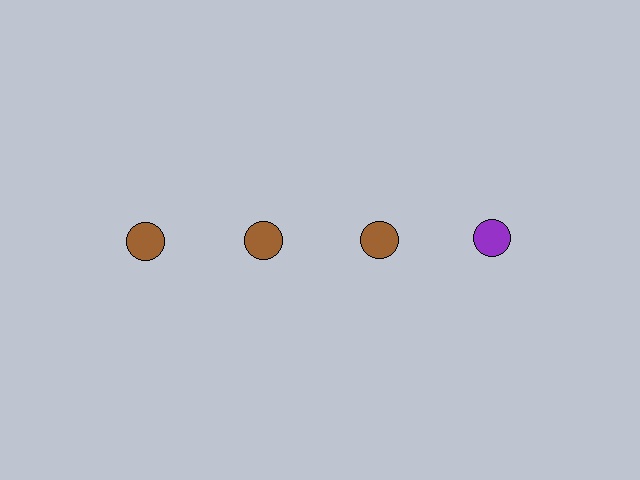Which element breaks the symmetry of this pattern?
The purple circle in the top row, second from right column breaks the symmetry. All other shapes are brown circles.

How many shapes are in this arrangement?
There are 4 shapes arranged in a grid pattern.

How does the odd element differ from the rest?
It has a different color: purple instead of brown.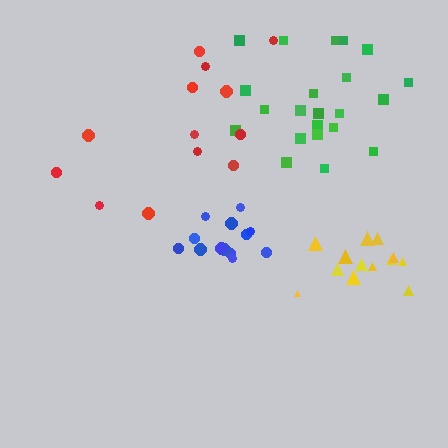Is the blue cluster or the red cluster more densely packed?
Blue.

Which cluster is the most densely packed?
Blue.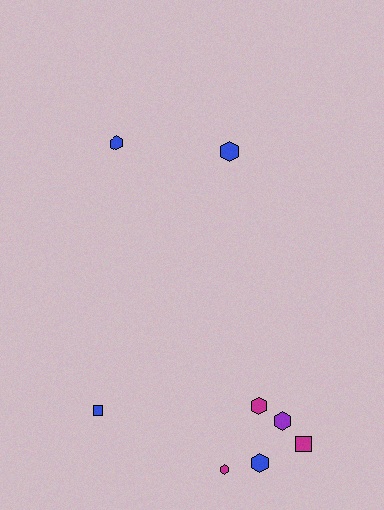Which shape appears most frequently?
Hexagon, with 6 objects.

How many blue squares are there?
There is 1 blue square.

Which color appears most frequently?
Blue, with 4 objects.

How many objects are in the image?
There are 8 objects.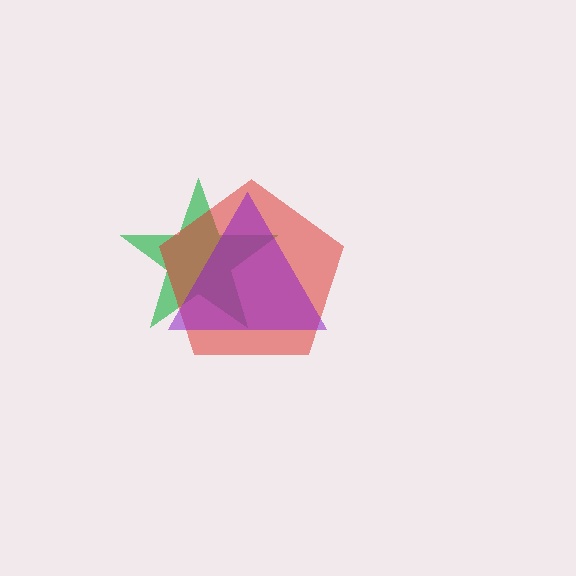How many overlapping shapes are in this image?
There are 3 overlapping shapes in the image.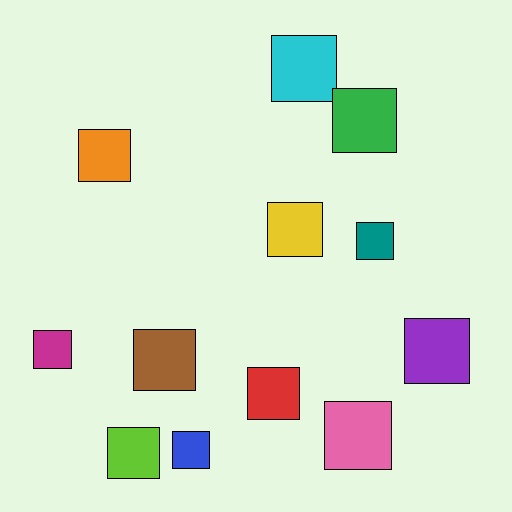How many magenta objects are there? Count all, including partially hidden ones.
There is 1 magenta object.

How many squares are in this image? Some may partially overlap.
There are 12 squares.